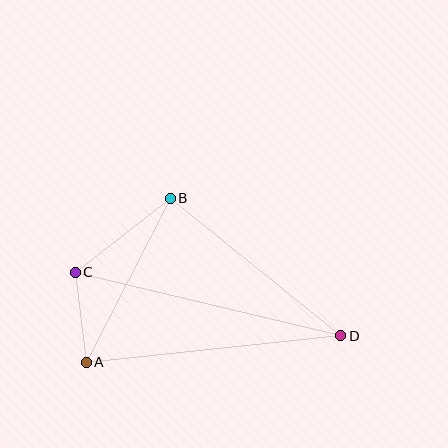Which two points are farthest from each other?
Points C and D are farthest from each other.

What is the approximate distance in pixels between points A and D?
The distance between A and D is approximately 256 pixels.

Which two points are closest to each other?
Points A and C are closest to each other.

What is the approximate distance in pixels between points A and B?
The distance between A and B is approximately 184 pixels.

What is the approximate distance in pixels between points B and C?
The distance between B and C is approximately 120 pixels.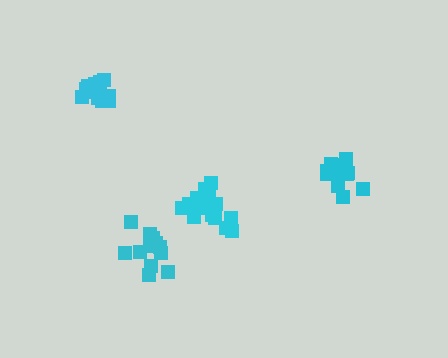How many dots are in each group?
Group 1: 12 dots, Group 2: 15 dots, Group 3: 17 dots, Group 4: 12 dots (56 total).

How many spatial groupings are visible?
There are 4 spatial groupings.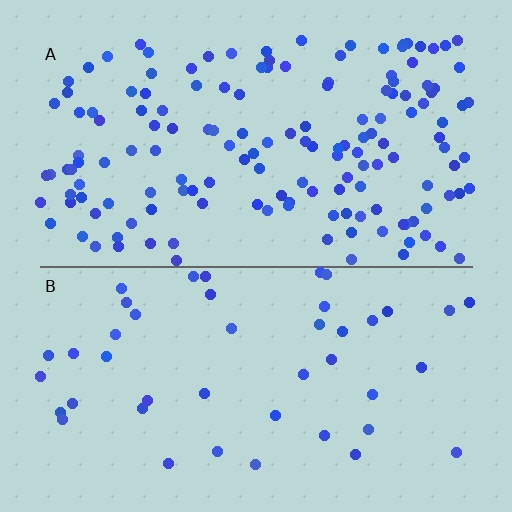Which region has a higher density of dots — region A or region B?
A (the top).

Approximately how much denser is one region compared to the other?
Approximately 3.4× — region A over region B.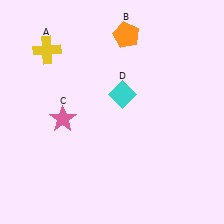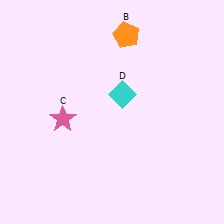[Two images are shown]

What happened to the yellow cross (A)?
The yellow cross (A) was removed in Image 2. It was in the top-left area of Image 1.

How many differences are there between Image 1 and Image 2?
There is 1 difference between the two images.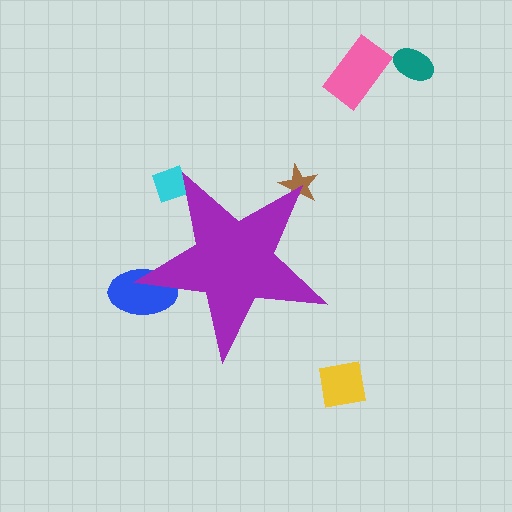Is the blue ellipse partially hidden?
Yes, the blue ellipse is partially hidden behind the purple star.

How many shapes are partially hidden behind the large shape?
3 shapes are partially hidden.